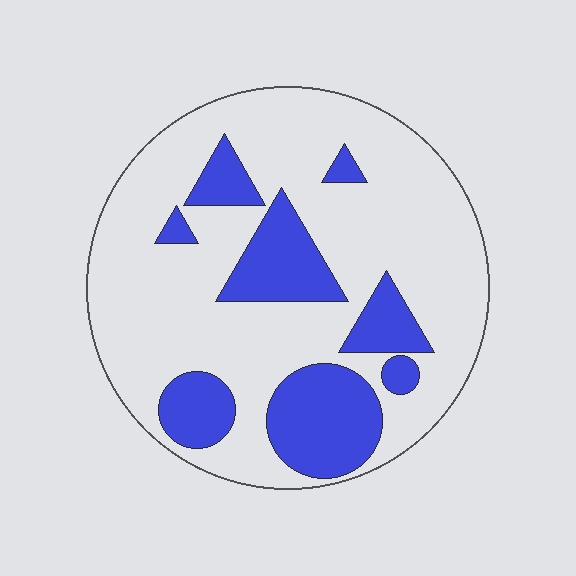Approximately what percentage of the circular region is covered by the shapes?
Approximately 25%.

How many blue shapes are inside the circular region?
8.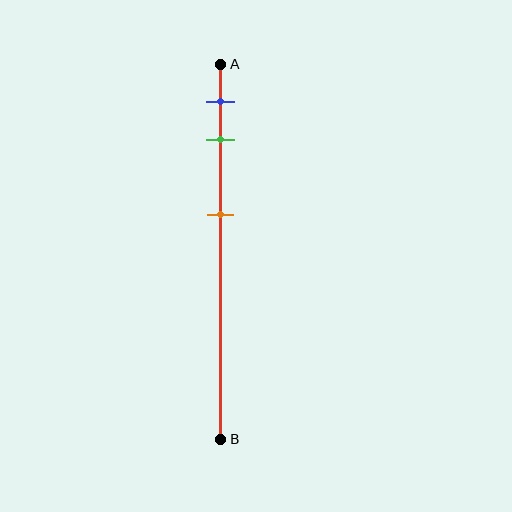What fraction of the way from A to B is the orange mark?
The orange mark is approximately 40% (0.4) of the way from A to B.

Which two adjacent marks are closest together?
The blue and green marks are the closest adjacent pair.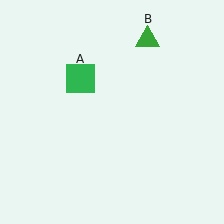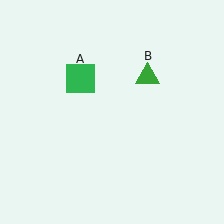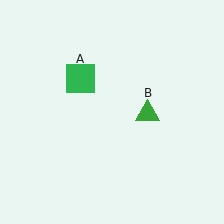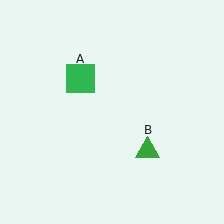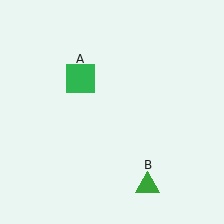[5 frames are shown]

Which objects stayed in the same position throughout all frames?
Green square (object A) remained stationary.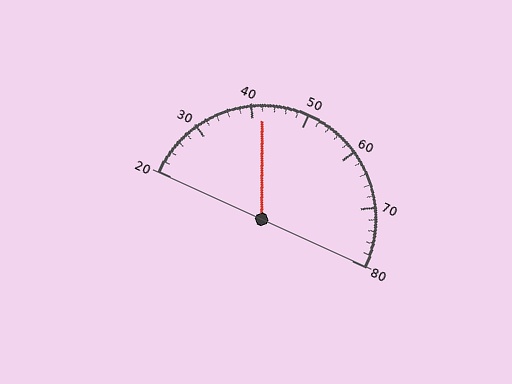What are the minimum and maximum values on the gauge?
The gauge ranges from 20 to 80.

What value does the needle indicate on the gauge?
The needle indicates approximately 42.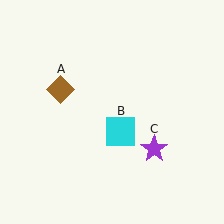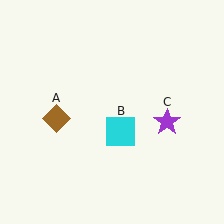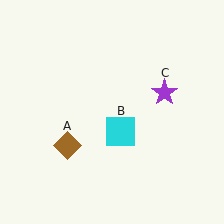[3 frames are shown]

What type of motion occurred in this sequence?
The brown diamond (object A), purple star (object C) rotated counterclockwise around the center of the scene.